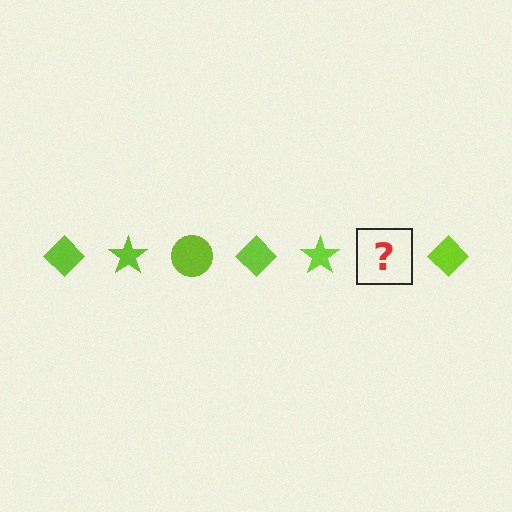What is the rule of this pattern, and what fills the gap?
The rule is that the pattern cycles through diamond, star, circle shapes in lime. The gap should be filled with a lime circle.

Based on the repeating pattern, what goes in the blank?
The blank should be a lime circle.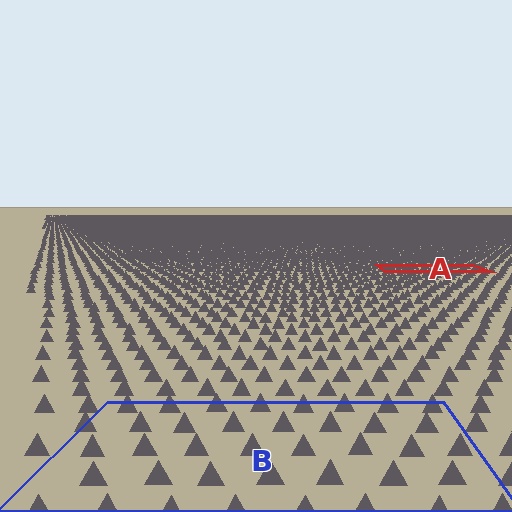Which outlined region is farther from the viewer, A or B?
Region A is farther from the viewer — the texture elements inside it appear smaller and more densely packed.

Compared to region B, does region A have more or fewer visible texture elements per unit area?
Region A has more texture elements per unit area — they are packed more densely because it is farther away.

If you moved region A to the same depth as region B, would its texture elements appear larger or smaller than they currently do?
They would appear larger. At a closer depth, the same texture elements are projected at a bigger on-screen size.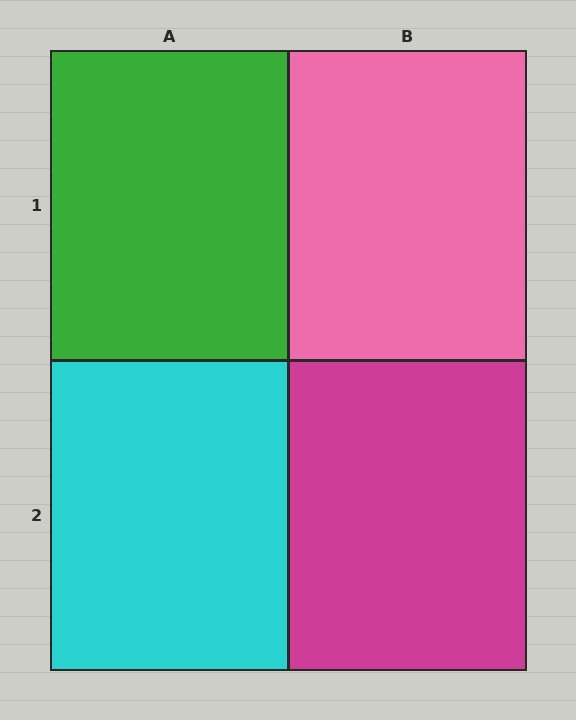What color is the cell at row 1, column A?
Green.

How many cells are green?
1 cell is green.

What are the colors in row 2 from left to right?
Cyan, magenta.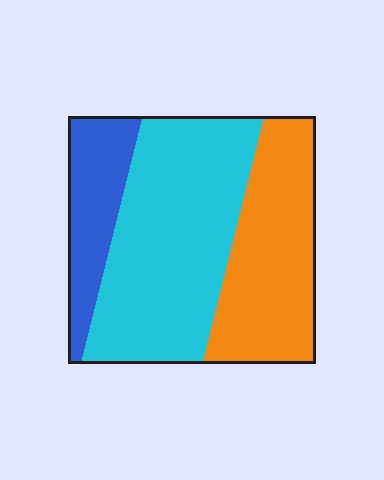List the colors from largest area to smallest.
From largest to smallest: cyan, orange, blue.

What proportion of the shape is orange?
Orange covers roughly 35% of the shape.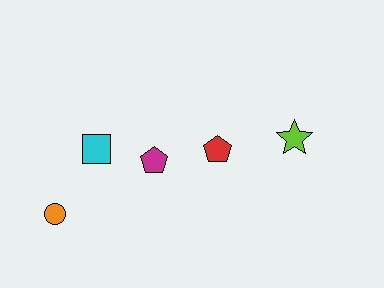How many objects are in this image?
There are 5 objects.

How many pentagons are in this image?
There are 2 pentagons.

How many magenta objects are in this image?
There is 1 magenta object.